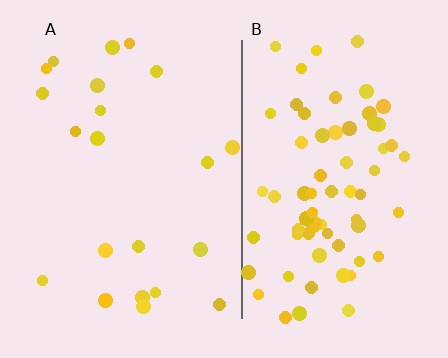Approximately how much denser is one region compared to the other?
Approximately 3.2× — region B over region A.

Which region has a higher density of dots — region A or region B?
B (the right).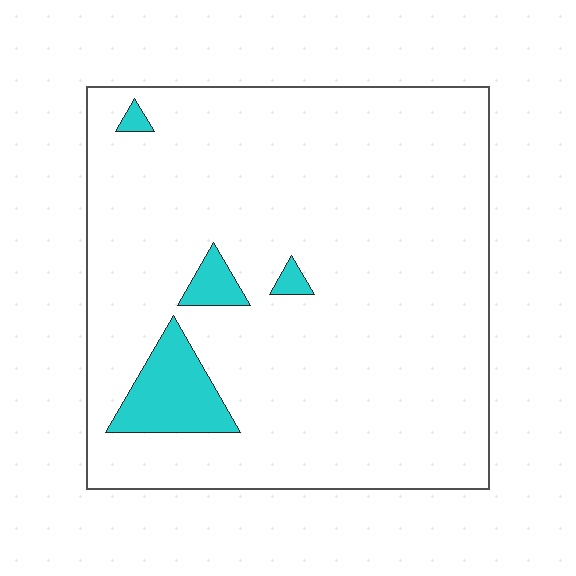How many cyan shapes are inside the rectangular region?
4.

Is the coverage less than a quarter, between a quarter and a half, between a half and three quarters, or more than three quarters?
Less than a quarter.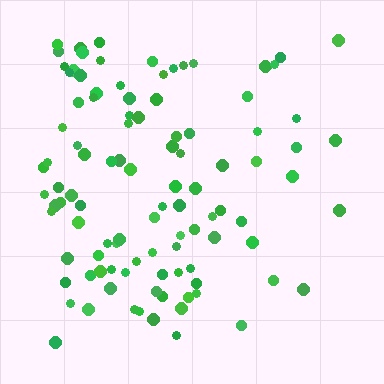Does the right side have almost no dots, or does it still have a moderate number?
Still a moderate number, just noticeably fewer than the left.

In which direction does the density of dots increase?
From right to left, with the left side densest.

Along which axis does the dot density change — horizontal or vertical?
Horizontal.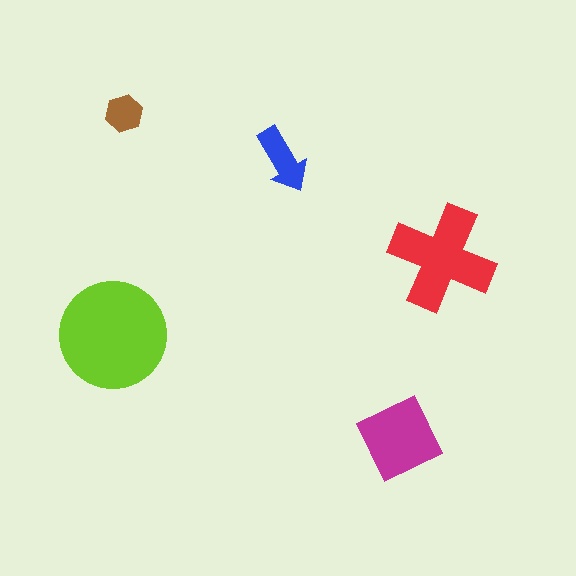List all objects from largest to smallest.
The lime circle, the red cross, the magenta diamond, the blue arrow, the brown hexagon.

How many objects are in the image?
There are 5 objects in the image.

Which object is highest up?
The brown hexagon is topmost.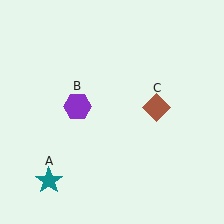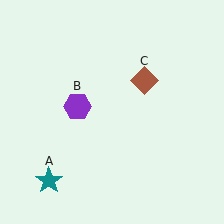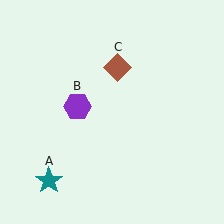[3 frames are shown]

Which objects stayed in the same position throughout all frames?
Teal star (object A) and purple hexagon (object B) remained stationary.